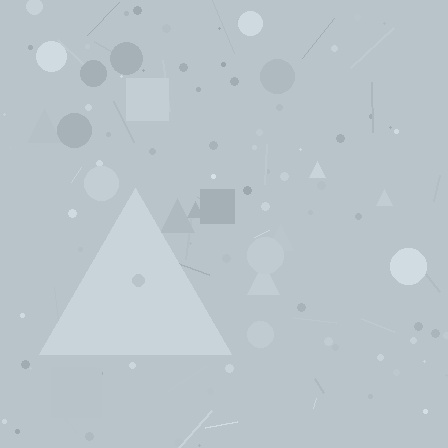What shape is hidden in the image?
A triangle is hidden in the image.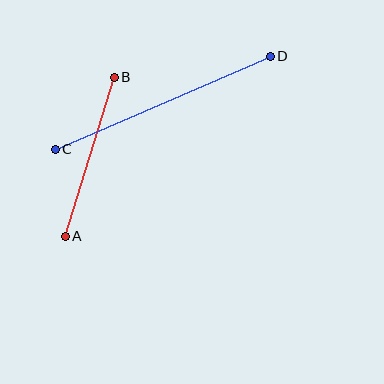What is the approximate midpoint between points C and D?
The midpoint is at approximately (163, 103) pixels.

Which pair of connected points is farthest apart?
Points C and D are farthest apart.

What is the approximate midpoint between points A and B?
The midpoint is at approximately (90, 157) pixels.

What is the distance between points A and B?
The distance is approximately 167 pixels.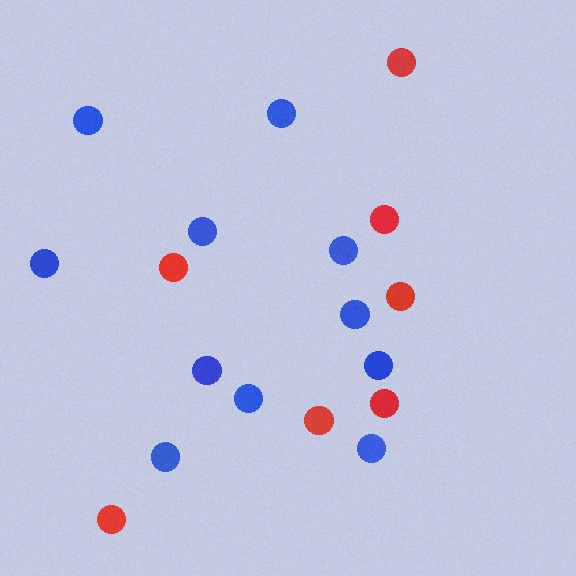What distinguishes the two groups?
There are 2 groups: one group of red circles (7) and one group of blue circles (11).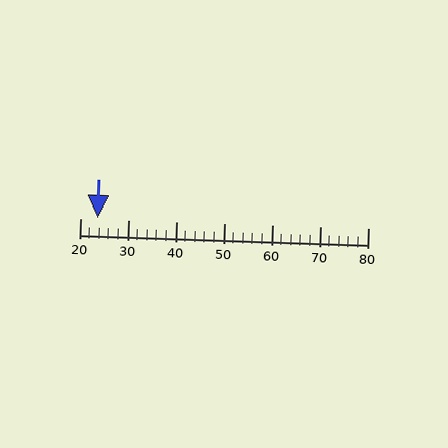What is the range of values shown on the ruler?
The ruler shows values from 20 to 80.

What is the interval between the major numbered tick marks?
The major tick marks are spaced 10 units apart.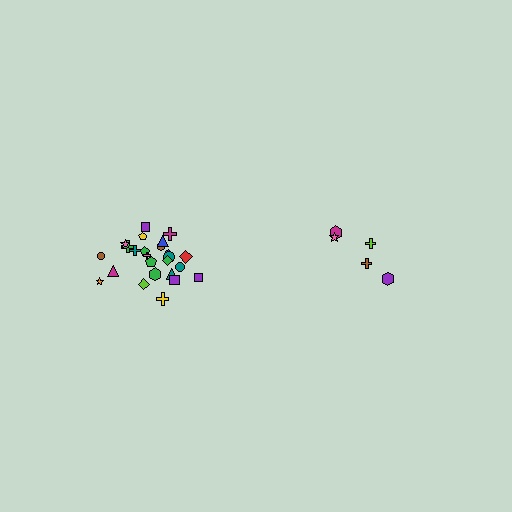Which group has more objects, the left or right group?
The left group.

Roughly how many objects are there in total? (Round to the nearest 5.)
Roughly 30 objects in total.